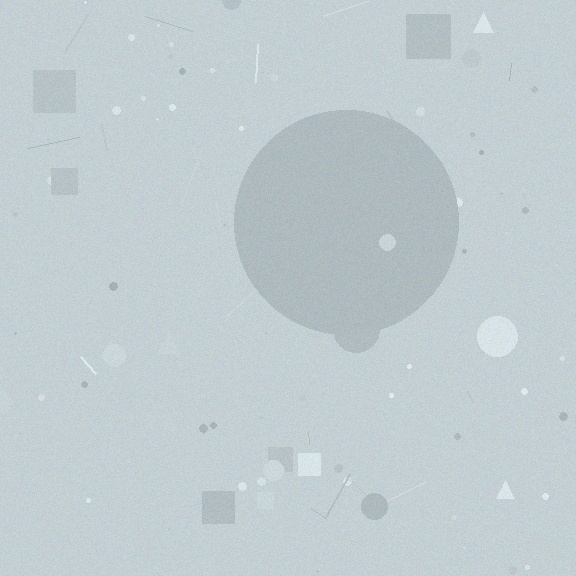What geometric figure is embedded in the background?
A circle is embedded in the background.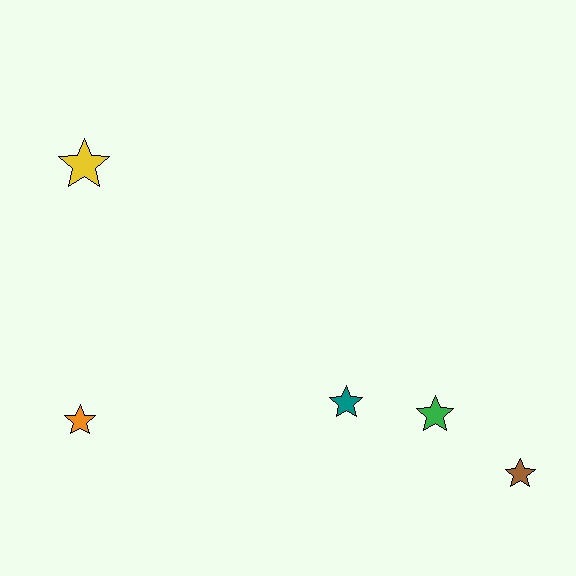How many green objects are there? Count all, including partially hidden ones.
There is 1 green object.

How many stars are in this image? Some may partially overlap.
There are 5 stars.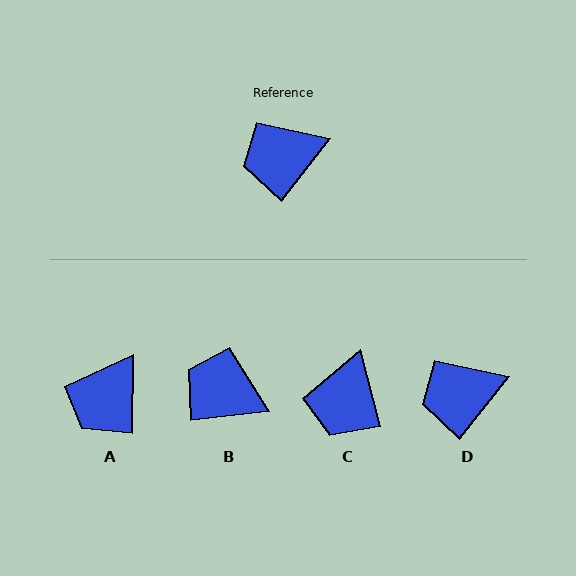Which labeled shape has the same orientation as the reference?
D.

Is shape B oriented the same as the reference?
No, it is off by about 45 degrees.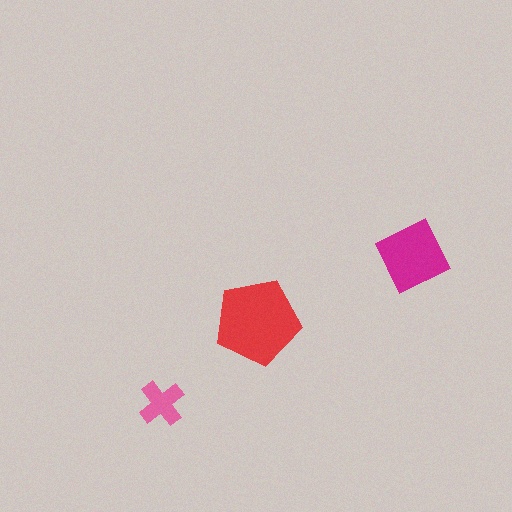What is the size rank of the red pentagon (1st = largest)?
1st.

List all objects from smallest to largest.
The pink cross, the magenta square, the red pentagon.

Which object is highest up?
The magenta square is topmost.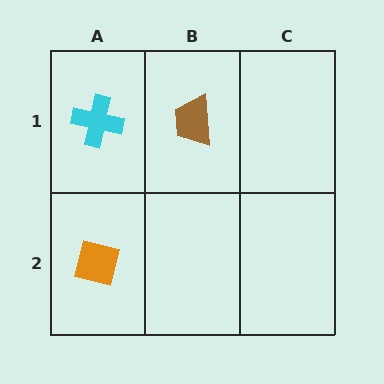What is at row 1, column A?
A cyan cross.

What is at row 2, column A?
An orange square.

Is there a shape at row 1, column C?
No, that cell is empty.